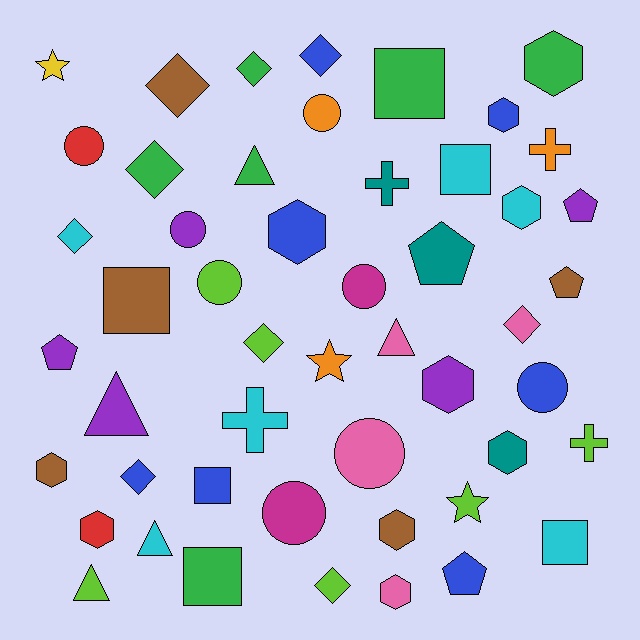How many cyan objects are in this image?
There are 6 cyan objects.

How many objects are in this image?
There are 50 objects.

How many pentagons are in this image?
There are 5 pentagons.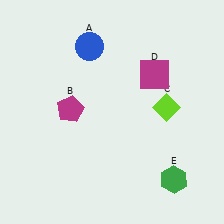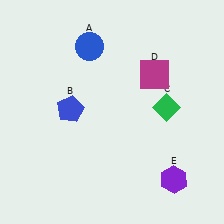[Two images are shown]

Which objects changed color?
B changed from magenta to blue. C changed from lime to green. E changed from green to purple.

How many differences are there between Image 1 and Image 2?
There are 3 differences between the two images.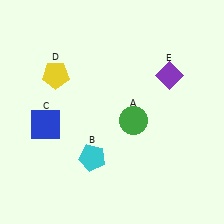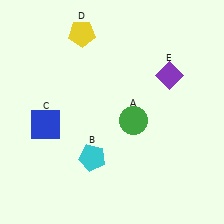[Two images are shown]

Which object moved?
The yellow pentagon (D) moved up.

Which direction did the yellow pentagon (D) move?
The yellow pentagon (D) moved up.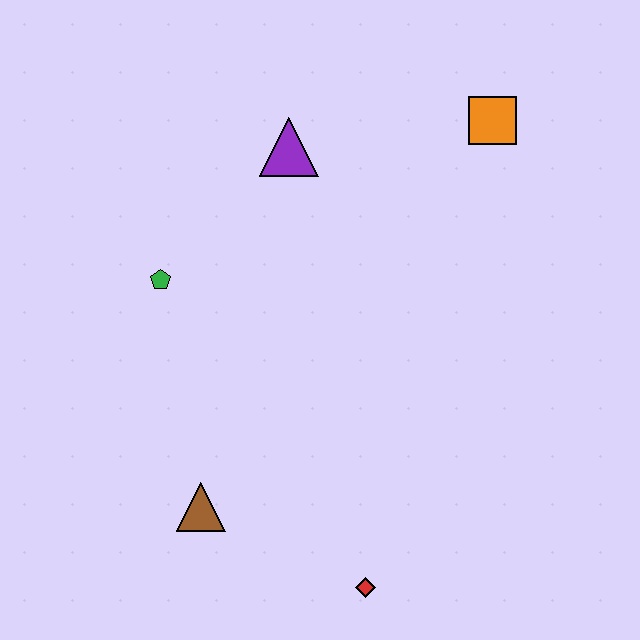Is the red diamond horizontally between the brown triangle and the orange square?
Yes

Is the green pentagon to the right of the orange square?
No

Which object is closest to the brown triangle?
The red diamond is closest to the brown triangle.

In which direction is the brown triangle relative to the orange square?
The brown triangle is below the orange square.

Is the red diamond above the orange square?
No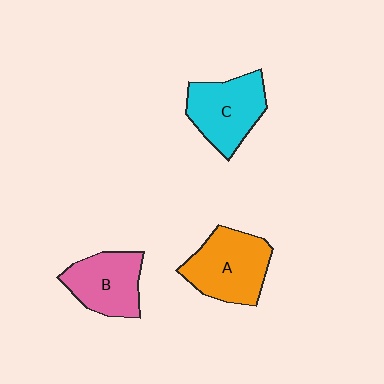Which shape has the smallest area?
Shape B (pink).